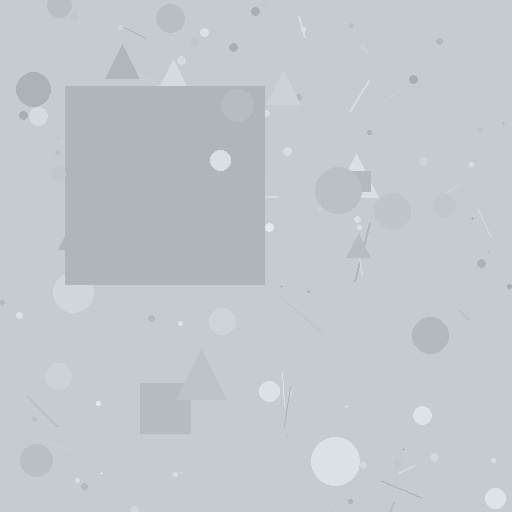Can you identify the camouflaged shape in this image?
The camouflaged shape is a square.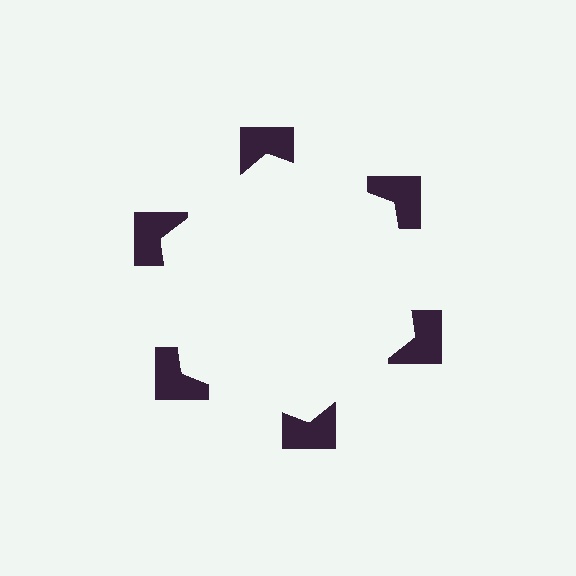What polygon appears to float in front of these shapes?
An illusory hexagon — its edges are inferred from the aligned wedge cuts in the notched squares, not physically drawn.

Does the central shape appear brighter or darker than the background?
It typically appears slightly brighter than the background, even though no actual brightness change is drawn.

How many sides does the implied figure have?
6 sides.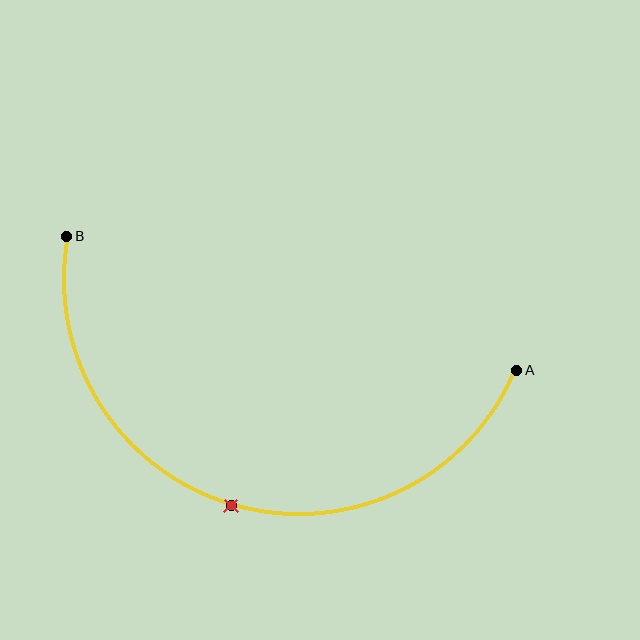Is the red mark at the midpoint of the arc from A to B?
Yes. The red mark lies on the arc at equal arc-length from both A and B — it is the arc midpoint.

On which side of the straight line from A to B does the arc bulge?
The arc bulges below the straight line connecting A and B.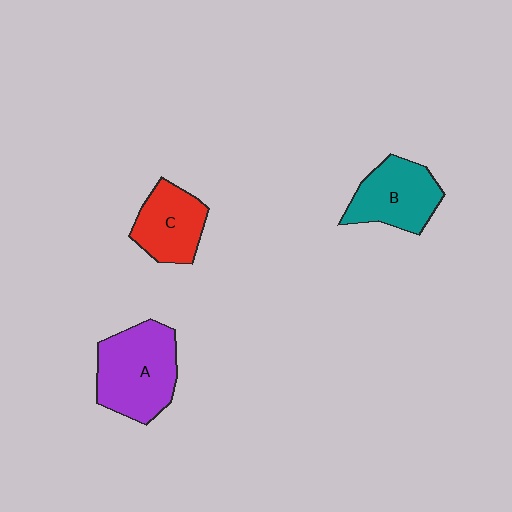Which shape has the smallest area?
Shape C (red).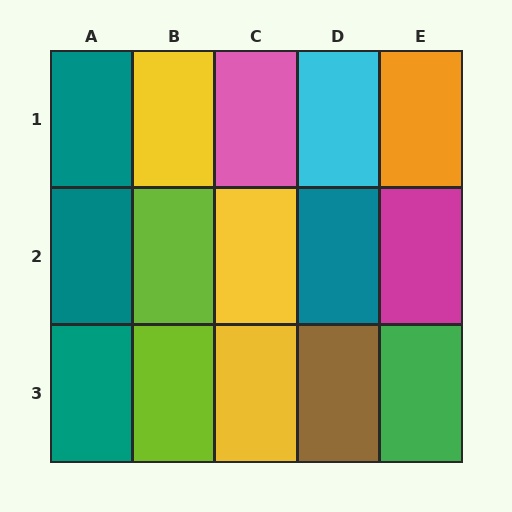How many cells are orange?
1 cell is orange.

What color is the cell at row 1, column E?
Orange.